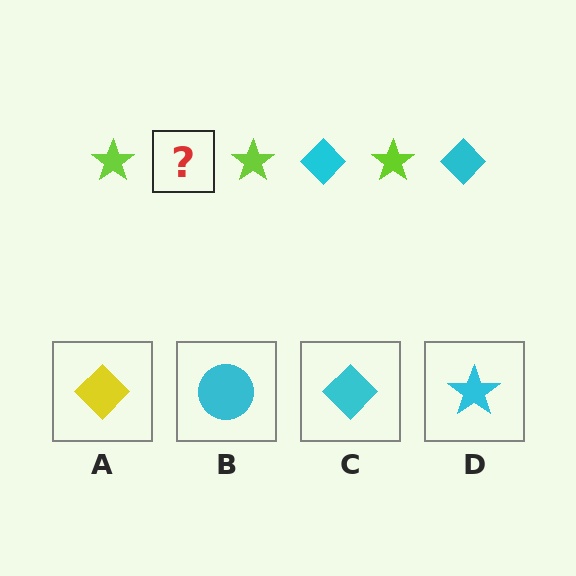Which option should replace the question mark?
Option C.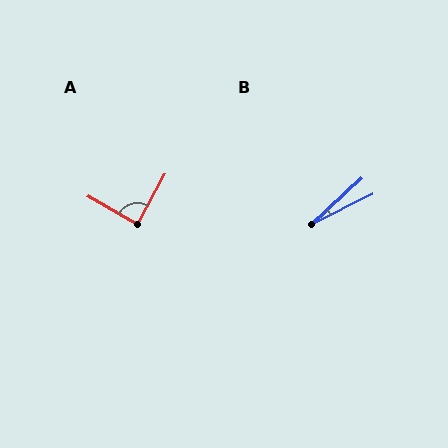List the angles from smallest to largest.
B (17°), A (89°).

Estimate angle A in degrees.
Approximately 89 degrees.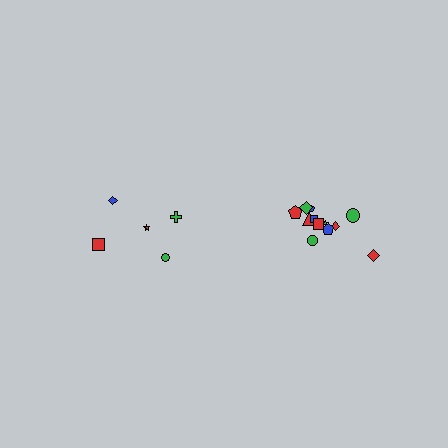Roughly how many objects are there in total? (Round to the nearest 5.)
Roughly 15 objects in total.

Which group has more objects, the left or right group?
The right group.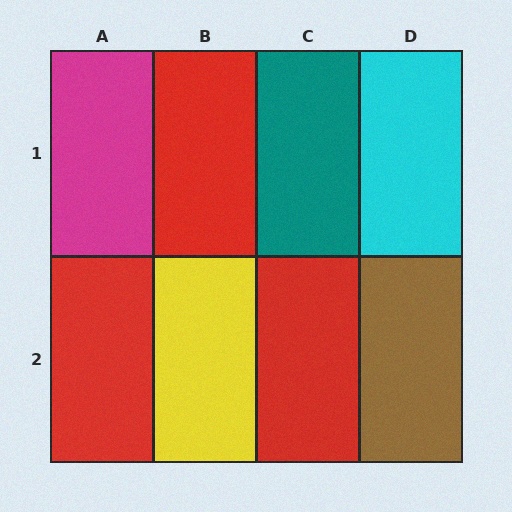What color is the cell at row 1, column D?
Cyan.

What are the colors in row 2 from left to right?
Red, yellow, red, brown.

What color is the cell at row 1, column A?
Magenta.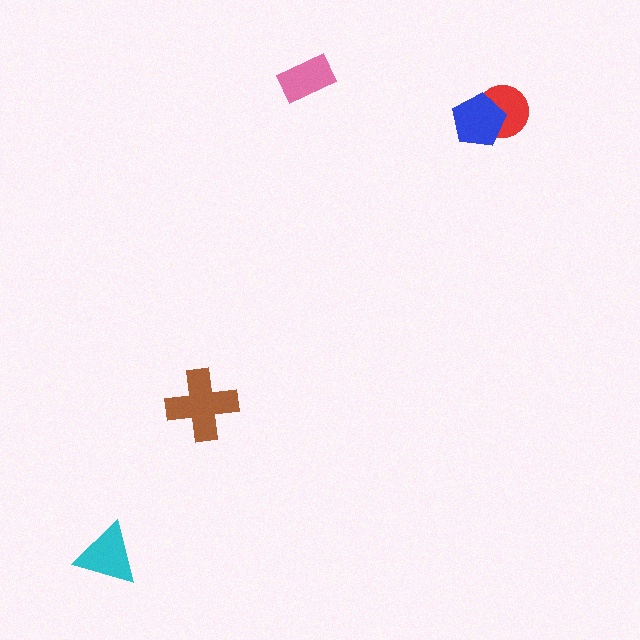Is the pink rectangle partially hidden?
No, no other shape covers it.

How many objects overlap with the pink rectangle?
0 objects overlap with the pink rectangle.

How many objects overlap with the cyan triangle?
0 objects overlap with the cyan triangle.